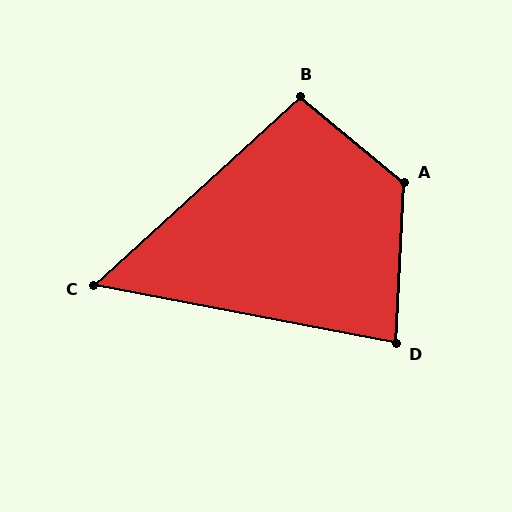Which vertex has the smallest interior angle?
C, at approximately 53 degrees.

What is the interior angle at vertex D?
Approximately 82 degrees (acute).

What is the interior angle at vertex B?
Approximately 98 degrees (obtuse).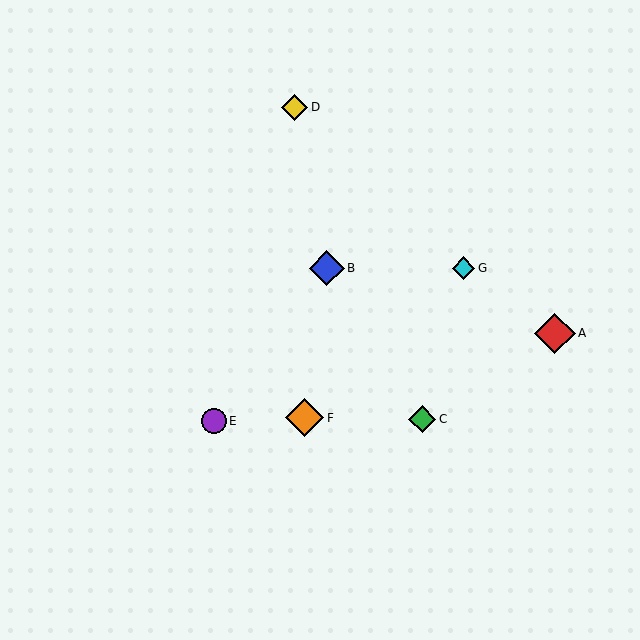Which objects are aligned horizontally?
Objects B, G are aligned horizontally.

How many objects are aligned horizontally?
2 objects (B, G) are aligned horizontally.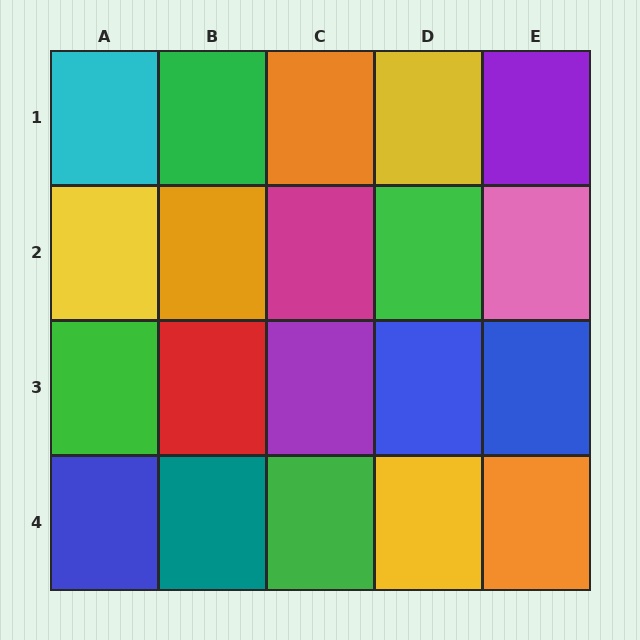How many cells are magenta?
1 cell is magenta.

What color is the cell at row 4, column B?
Teal.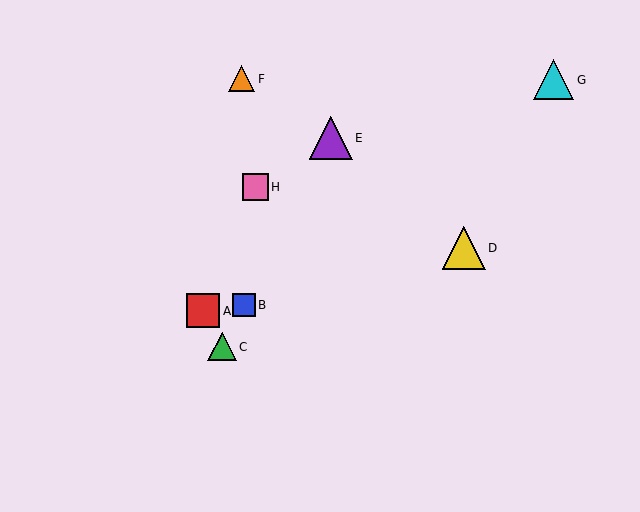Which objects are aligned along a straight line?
Objects B, C, E are aligned along a straight line.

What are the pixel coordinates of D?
Object D is at (464, 248).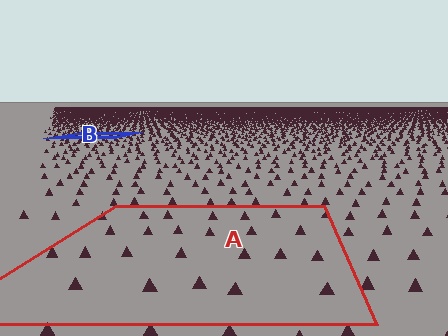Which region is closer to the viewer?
Region A is closer. The texture elements there are larger and more spread out.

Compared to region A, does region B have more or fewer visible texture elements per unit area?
Region B has more texture elements per unit area — they are packed more densely because it is farther away.